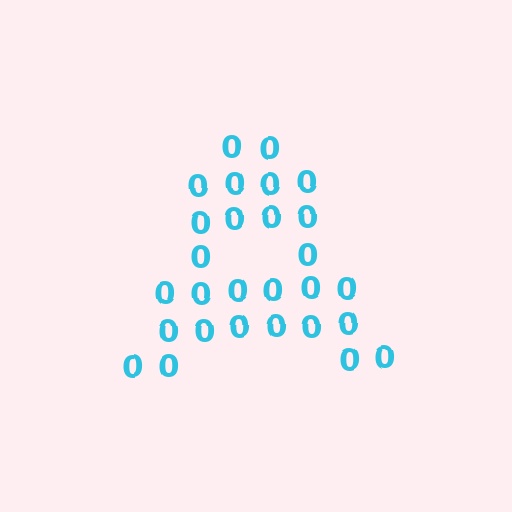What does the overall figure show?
The overall figure shows the letter A.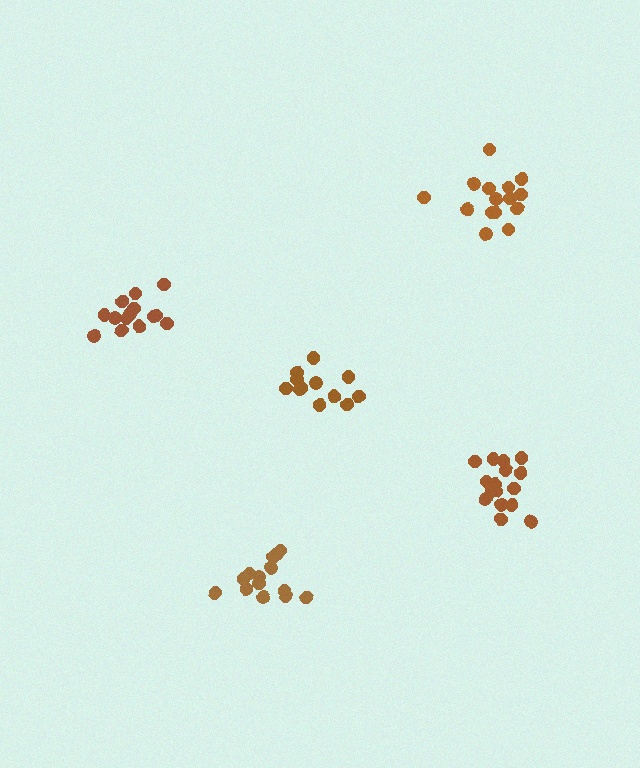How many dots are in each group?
Group 1: 14 dots, Group 2: 17 dots, Group 3: 12 dots, Group 4: 14 dots, Group 5: 15 dots (72 total).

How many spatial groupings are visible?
There are 5 spatial groupings.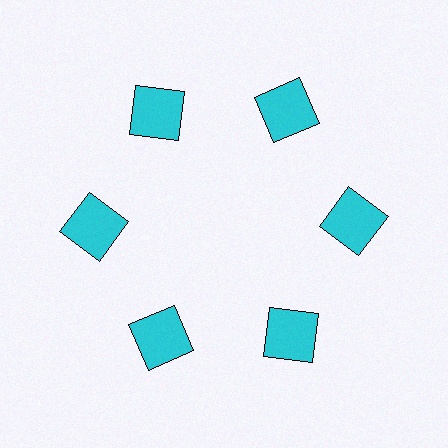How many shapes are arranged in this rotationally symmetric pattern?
There are 6 shapes, arranged in 6 groups of 1.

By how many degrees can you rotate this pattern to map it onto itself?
The pattern maps onto itself every 60 degrees of rotation.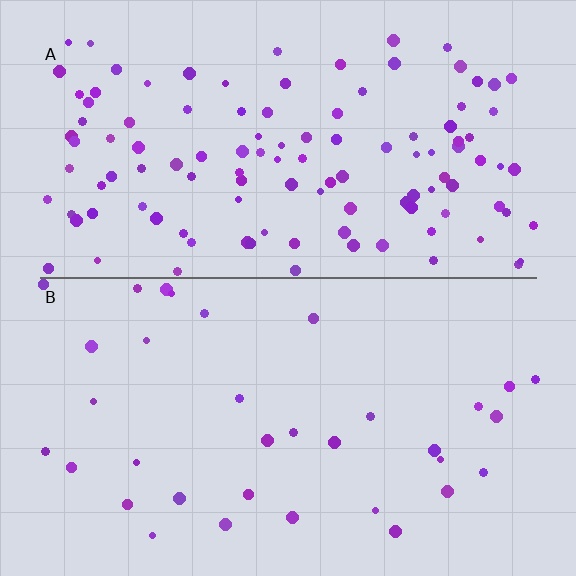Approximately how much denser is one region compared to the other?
Approximately 3.3× — region A over region B.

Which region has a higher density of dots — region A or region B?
A (the top).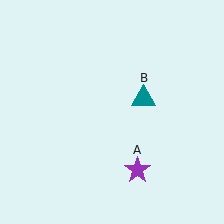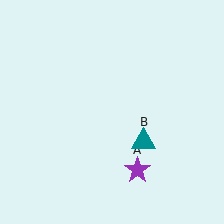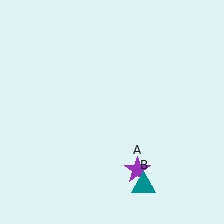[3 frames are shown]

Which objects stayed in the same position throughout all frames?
Purple star (object A) remained stationary.